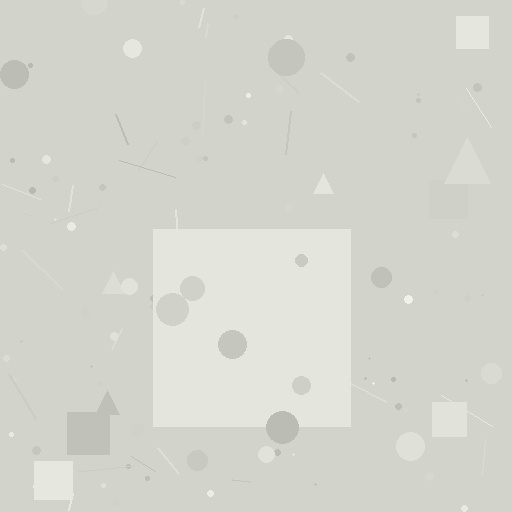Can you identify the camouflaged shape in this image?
The camouflaged shape is a square.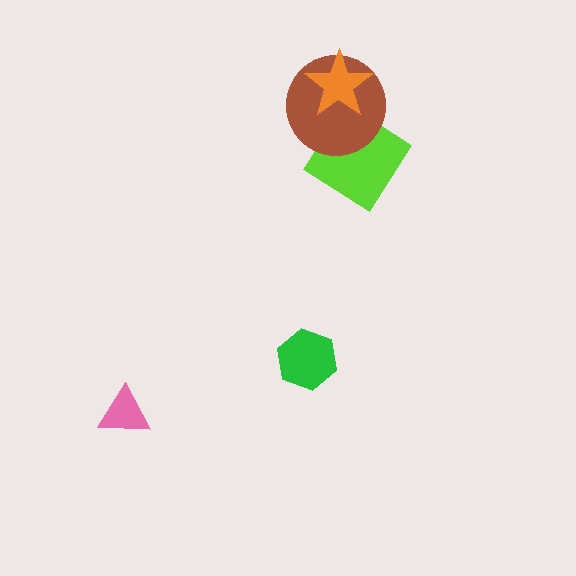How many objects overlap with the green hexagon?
0 objects overlap with the green hexagon.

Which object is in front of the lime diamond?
The brown circle is in front of the lime diamond.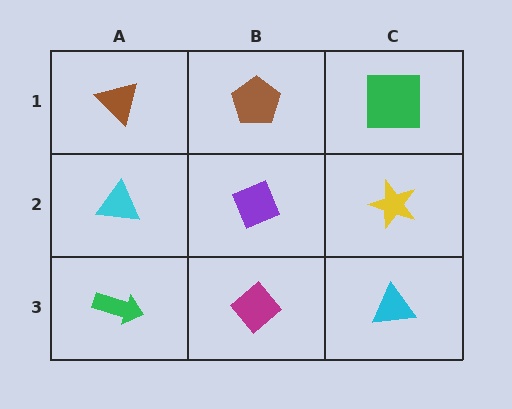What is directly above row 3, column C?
A yellow star.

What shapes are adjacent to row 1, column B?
A purple diamond (row 2, column B), a brown triangle (row 1, column A), a green square (row 1, column C).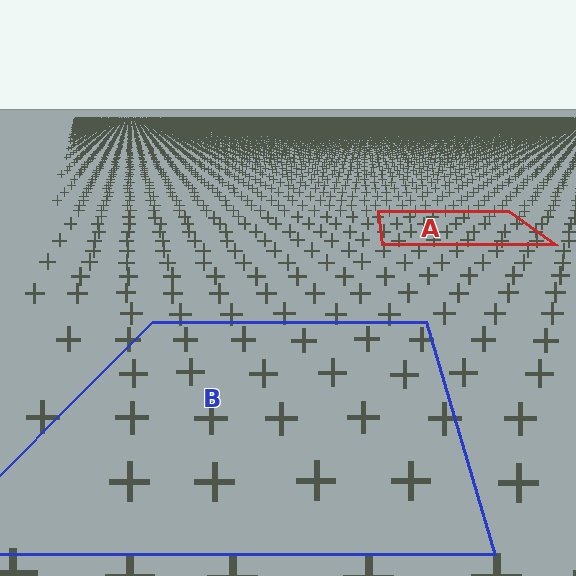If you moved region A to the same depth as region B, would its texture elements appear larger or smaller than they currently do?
They would appear larger. At a closer depth, the same texture elements are projected at a bigger on-screen size.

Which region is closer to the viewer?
Region B is closer. The texture elements there are larger and more spread out.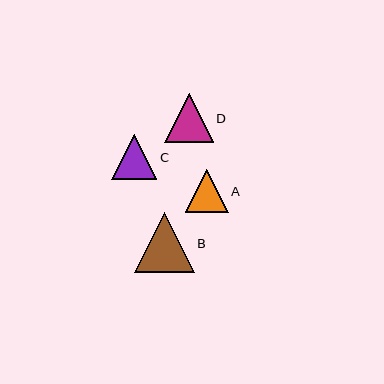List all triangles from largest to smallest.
From largest to smallest: B, D, C, A.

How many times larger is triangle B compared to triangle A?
Triangle B is approximately 1.4 times the size of triangle A.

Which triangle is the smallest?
Triangle A is the smallest with a size of approximately 43 pixels.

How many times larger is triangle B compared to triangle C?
Triangle B is approximately 1.3 times the size of triangle C.